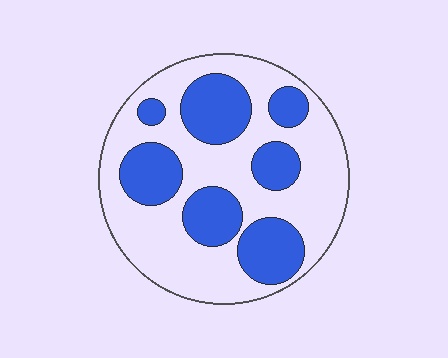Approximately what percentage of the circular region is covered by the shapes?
Approximately 35%.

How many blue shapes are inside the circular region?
7.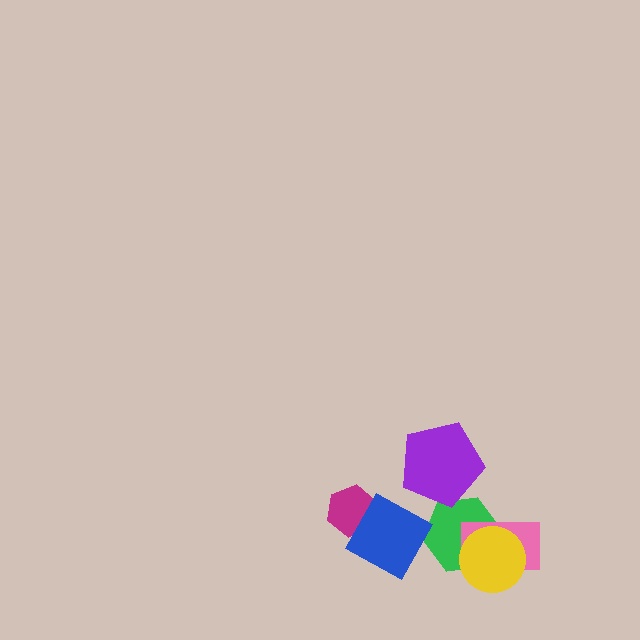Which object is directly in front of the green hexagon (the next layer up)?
The pink rectangle is directly in front of the green hexagon.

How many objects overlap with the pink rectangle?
2 objects overlap with the pink rectangle.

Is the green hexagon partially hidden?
Yes, it is partially covered by another shape.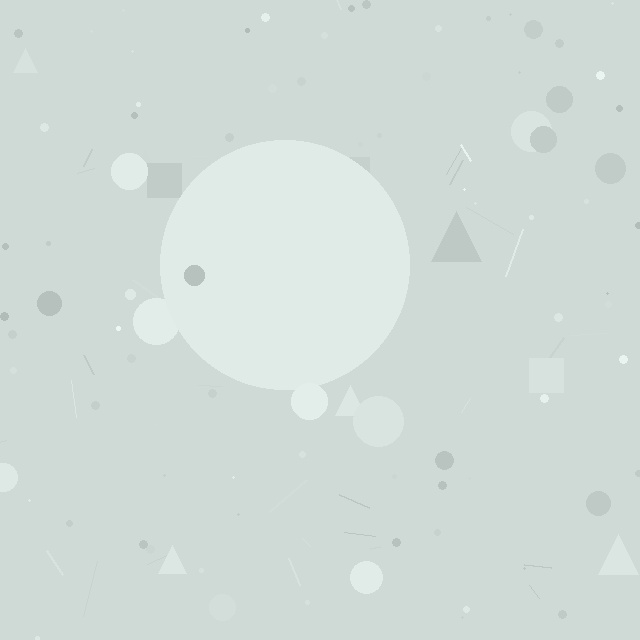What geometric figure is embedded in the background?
A circle is embedded in the background.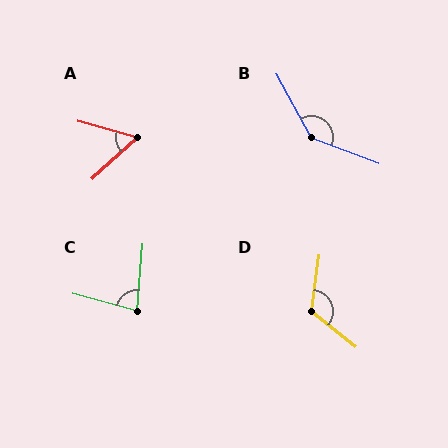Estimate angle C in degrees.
Approximately 79 degrees.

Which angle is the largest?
B, at approximately 139 degrees.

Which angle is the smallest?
A, at approximately 58 degrees.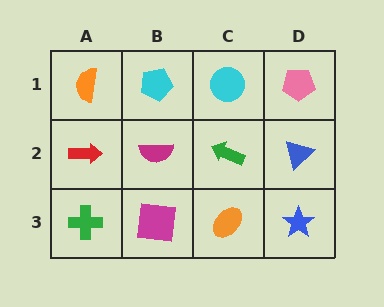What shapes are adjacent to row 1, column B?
A magenta semicircle (row 2, column B), an orange semicircle (row 1, column A), a cyan circle (row 1, column C).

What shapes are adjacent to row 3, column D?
A blue triangle (row 2, column D), an orange ellipse (row 3, column C).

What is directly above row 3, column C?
A green arrow.